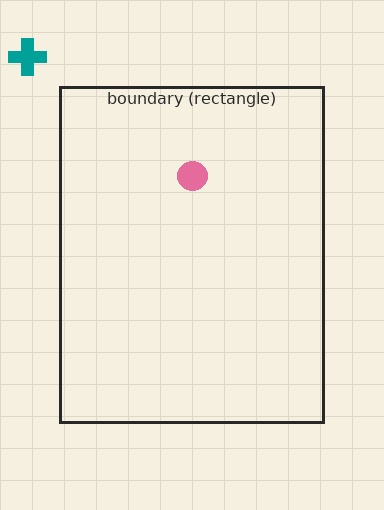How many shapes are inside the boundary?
1 inside, 1 outside.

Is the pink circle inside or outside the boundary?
Inside.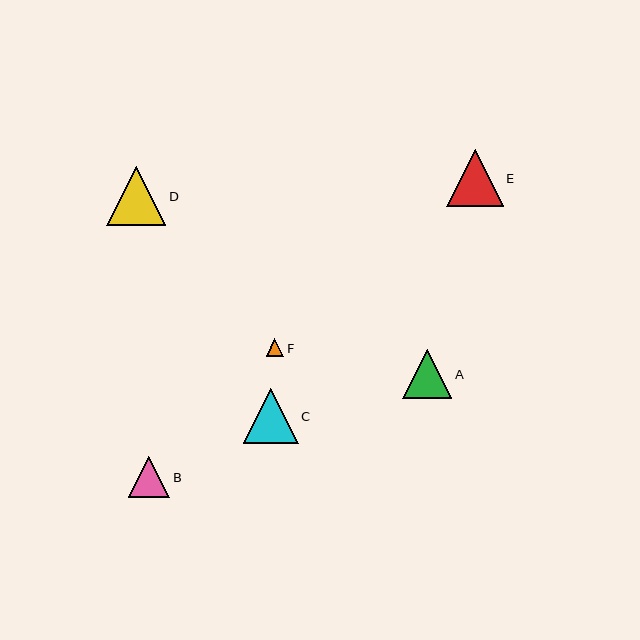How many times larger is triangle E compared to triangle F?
Triangle E is approximately 3.2 times the size of triangle F.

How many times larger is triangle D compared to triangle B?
Triangle D is approximately 1.4 times the size of triangle B.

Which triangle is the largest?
Triangle D is the largest with a size of approximately 59 pixels.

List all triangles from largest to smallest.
From largest to smallest: D, E, C, A, B, F.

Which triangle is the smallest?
Triangle F is the smallest with a size of approximately 17 pixels.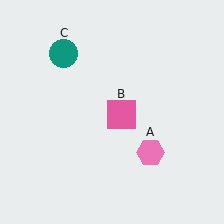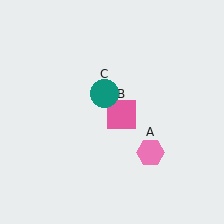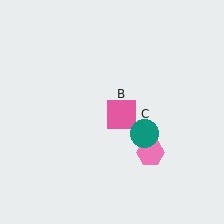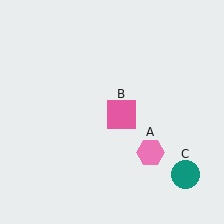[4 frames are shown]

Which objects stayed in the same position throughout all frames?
Pink hexagon (object A) and pink square (object B) remained stationary.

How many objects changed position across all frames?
1 object changed position: teal circle (object C).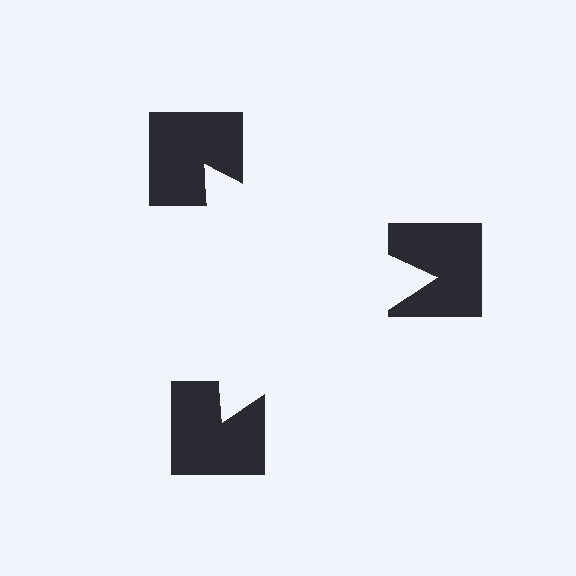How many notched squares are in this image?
There are 3 — one at each vertex of the illusory triangle.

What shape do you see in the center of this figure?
An illusory triangle — its edges are inferred from the aligned wedge cuts in the notched squares, not physically drawn.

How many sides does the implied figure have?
3 sides.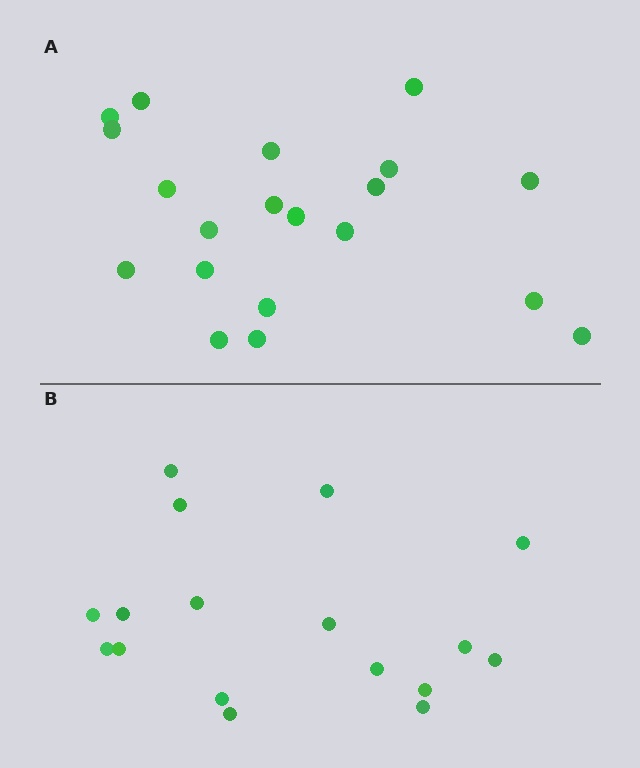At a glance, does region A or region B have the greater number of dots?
Region A (the top region) has more dots.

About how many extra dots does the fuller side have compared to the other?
Region A has just a few more — roughly 2 or 3 more dots than region B.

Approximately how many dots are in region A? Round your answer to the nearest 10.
About 20 dots.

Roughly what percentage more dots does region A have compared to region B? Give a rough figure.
About 20% more.